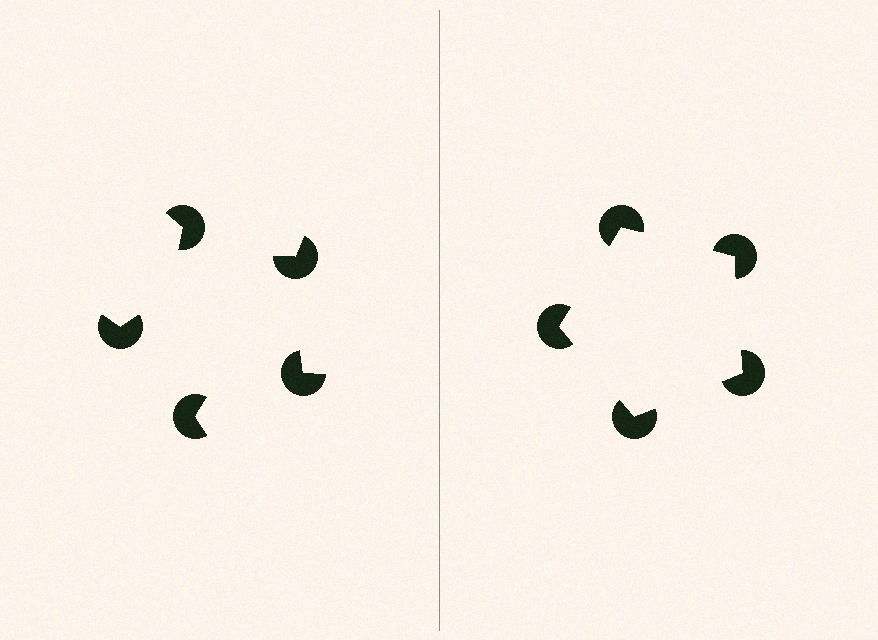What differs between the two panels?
The pac-man discs are positioned identically on both sides; only the wedge orientations differ. On the right they align to a pentagon; on the left they are misaligned.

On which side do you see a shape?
An illusory pentagon appears on the right side. On the left side the wedge cuts are rotated, so no coherent shape forms.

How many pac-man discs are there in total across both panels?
10 — 5 on each side.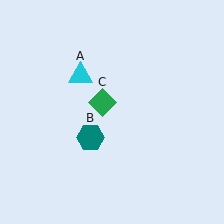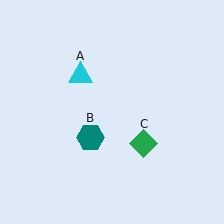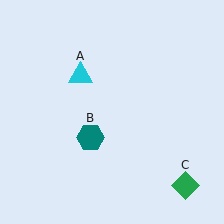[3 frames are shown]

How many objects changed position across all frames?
1 object changed position: green diamond (object C).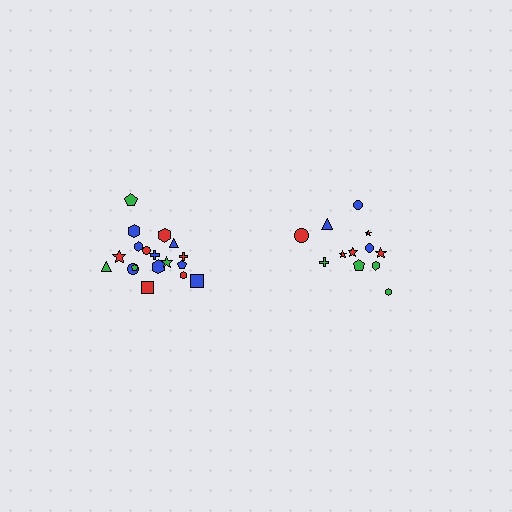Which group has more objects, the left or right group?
The left group.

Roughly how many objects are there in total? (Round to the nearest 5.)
Roughly 30 objects in total.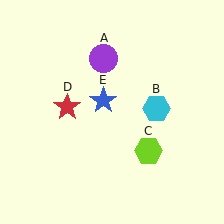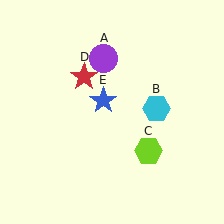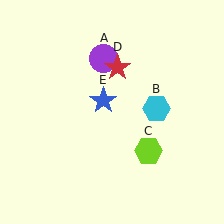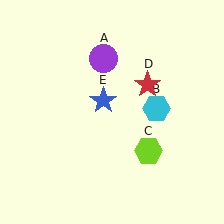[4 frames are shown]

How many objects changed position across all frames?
1 object changed position: red star (object D).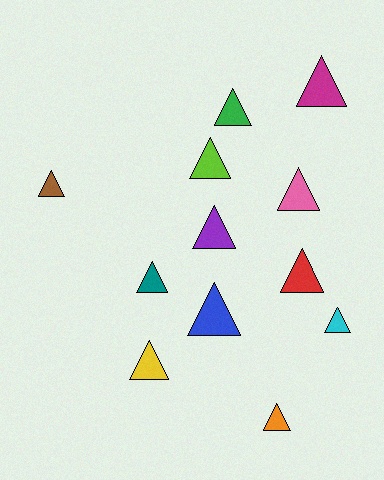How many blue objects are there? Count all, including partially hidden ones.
There is 1 blue object.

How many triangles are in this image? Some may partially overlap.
There are 12 triangles.